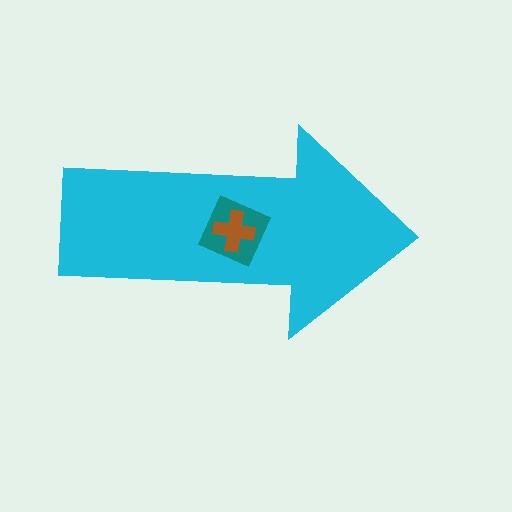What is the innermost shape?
The brown cross.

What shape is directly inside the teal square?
The brown cross.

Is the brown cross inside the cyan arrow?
Yes.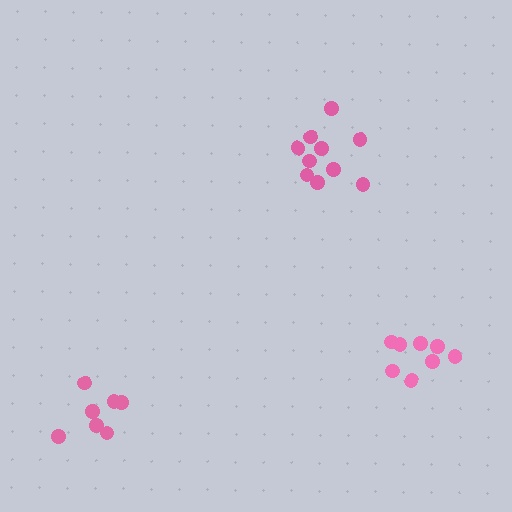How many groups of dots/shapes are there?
There are 3 groups.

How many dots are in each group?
Group 1: 10 dots, Group 2: 8 dots, Group 3: 7 dots (25 total).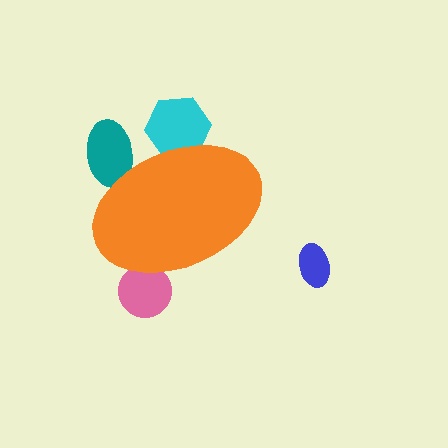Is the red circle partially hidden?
Yes, the red circle is partially hidden behind the orange ellipse.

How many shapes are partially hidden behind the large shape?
4 shapes are partially hidden.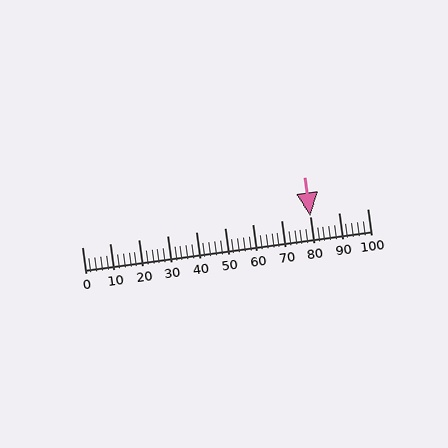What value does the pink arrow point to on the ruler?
The pink arrow points to approximately 80.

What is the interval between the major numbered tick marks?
The major tick marks are spaced 10 units apart.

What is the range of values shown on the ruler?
The ruler shows values from 0 to 100.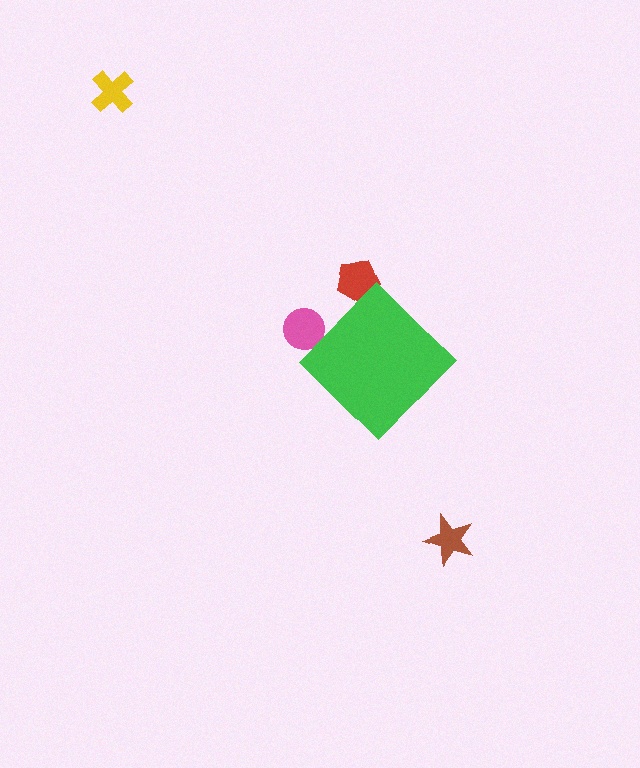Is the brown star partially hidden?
No, the brown star is fully visible.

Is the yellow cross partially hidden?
No, the yellow cross is fully visible.